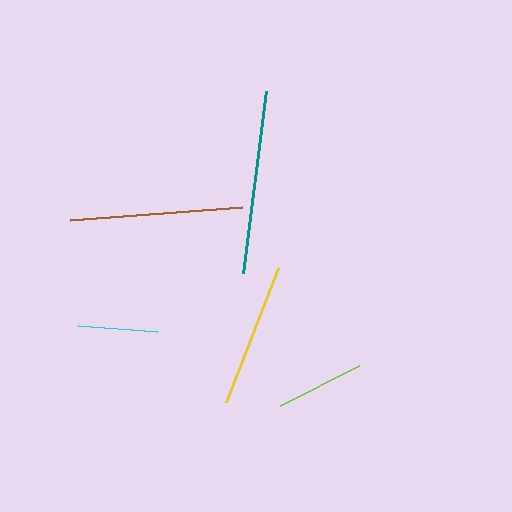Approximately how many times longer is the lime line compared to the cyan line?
The lime line is approximately 1.1 times the length of the cyan line.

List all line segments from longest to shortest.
From longest to shortest: teal, brown, yellow, lime, cyan.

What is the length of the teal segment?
The teal segment is approximately 183 pixels long.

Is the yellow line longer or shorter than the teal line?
The teal line is longer than the yellow line.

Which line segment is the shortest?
The cyan line is the shortest at approximately 79 pixels.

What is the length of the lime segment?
The lime segment is approximately 88 pixels long.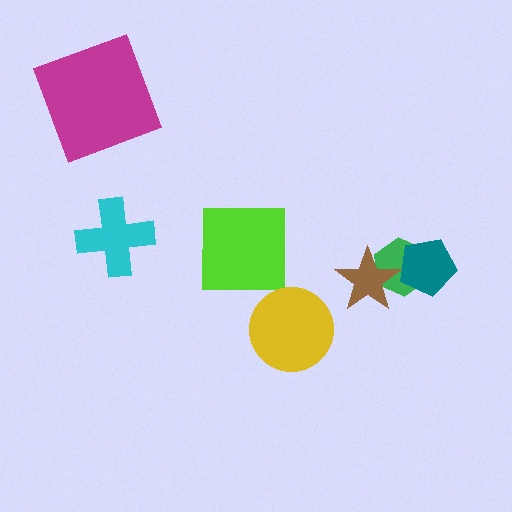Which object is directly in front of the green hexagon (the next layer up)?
The teal pentagon is directly in front of the green hexagon.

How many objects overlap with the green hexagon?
2 objects overlap with the green hexagon.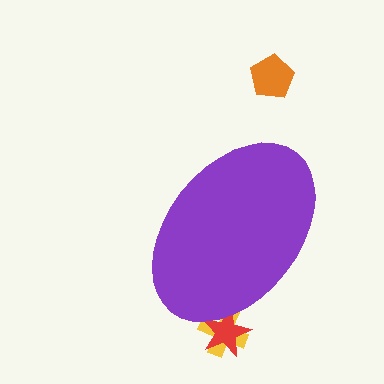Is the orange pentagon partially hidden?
No, the orange pentagon is fully visible.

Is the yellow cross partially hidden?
Yes, the yellow cross is partially hidden behind the purple ellipse.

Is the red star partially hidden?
Yes, the red star is partially hidden behind the purple ellipse.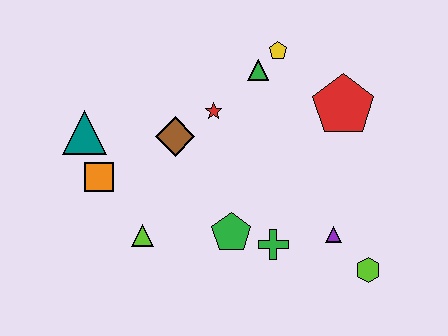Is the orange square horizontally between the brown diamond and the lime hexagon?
No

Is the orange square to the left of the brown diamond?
Yes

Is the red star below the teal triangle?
No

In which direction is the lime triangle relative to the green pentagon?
The lime triangle is to the left of the green pentagon.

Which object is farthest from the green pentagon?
The yellow pentagon is farthest from the green pentagon.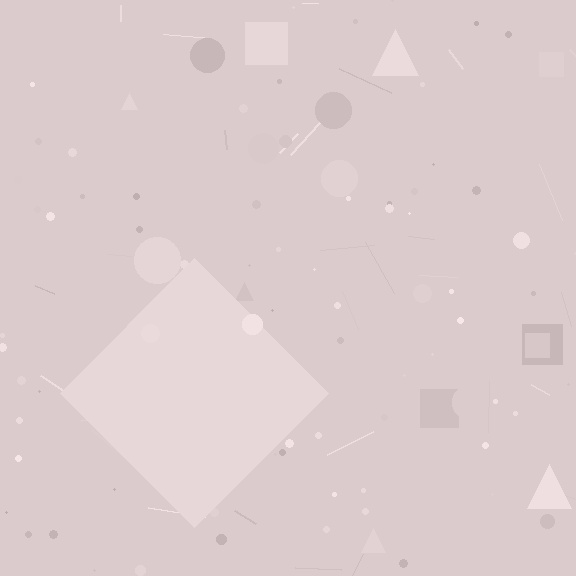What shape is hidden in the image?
A diamond is hidden in the image.